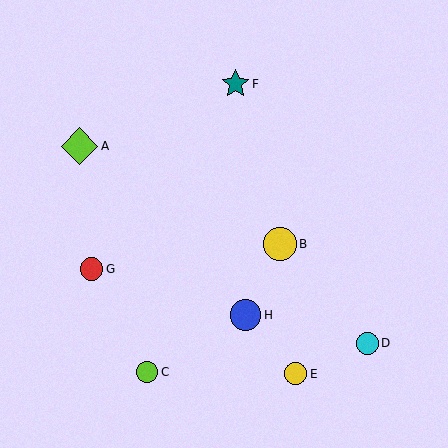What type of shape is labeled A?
Shape A is a lime diamond.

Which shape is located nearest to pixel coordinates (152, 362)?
The lime circle (labeled C) at (147, 372) is nearest to that location.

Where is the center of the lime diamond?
The center of the lime diamond is at (79, 146).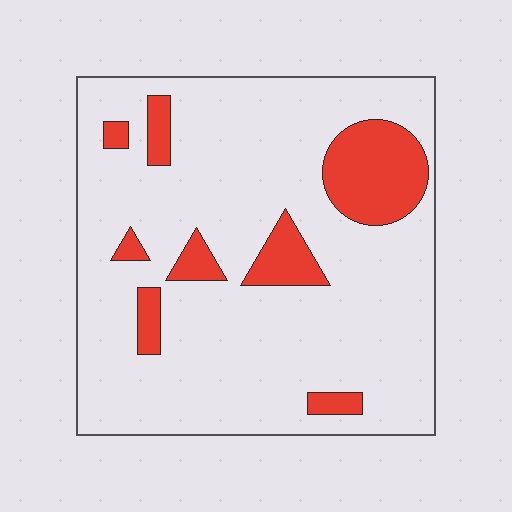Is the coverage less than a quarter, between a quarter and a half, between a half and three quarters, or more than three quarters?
Less than a quarter.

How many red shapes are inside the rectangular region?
8.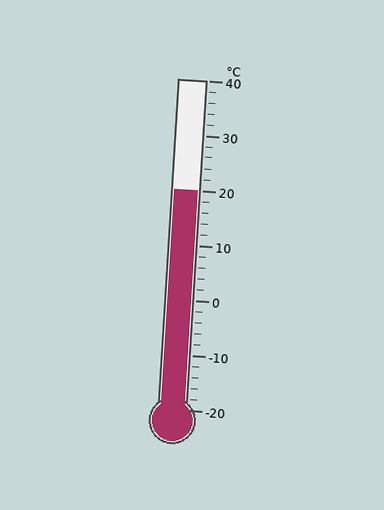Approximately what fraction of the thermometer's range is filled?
The thermometer is filled to approximately 65% of its range.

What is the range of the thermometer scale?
The thermometer scale ranges from -20°C to 40°C.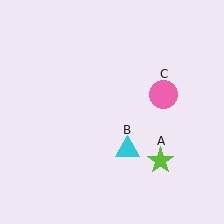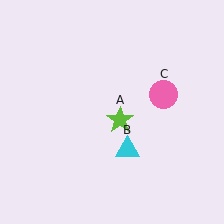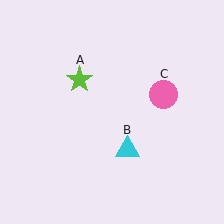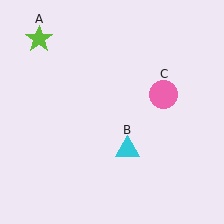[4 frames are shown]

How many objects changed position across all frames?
1 object changed position: lime star (object A).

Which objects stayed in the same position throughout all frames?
Cyan triangle (object B) and pink circle (object C) remained stationary.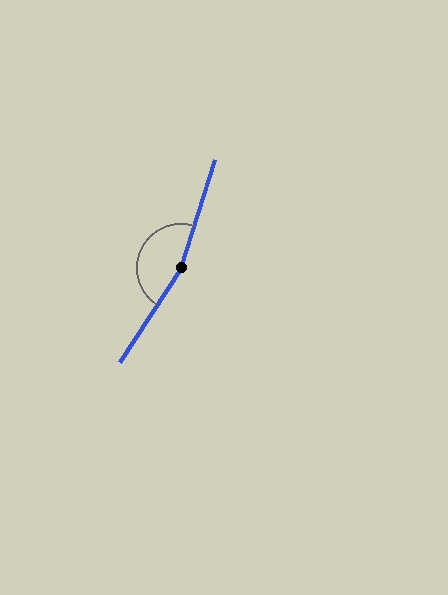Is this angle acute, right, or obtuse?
It is obtuse.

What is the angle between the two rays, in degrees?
Approximately 164 degrees.